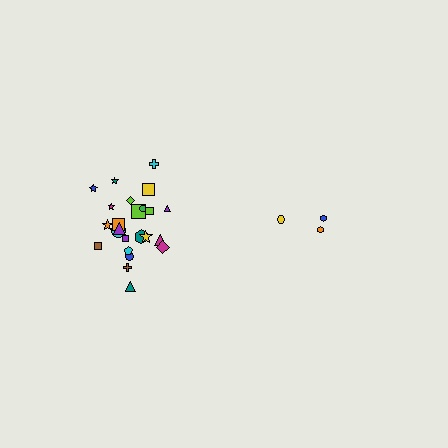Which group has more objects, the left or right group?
The left group.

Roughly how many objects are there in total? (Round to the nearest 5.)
Roughly 30 objects in total.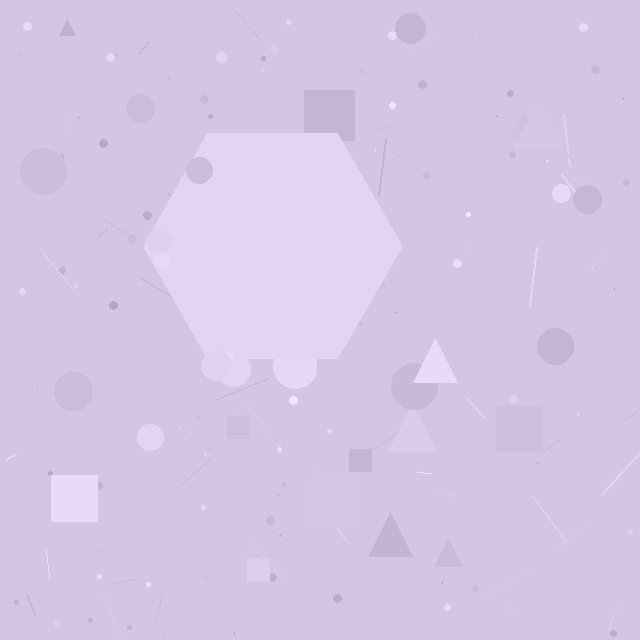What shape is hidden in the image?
A hexagon is hidden in the image.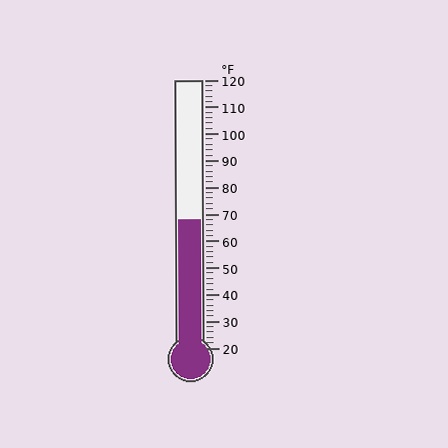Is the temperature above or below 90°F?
The temperature is below 90°F.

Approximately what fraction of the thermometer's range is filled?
The thermometer is filled to approximately 50% of its range.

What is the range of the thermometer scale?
The thermometer scale ranges from 20°F to 120°F.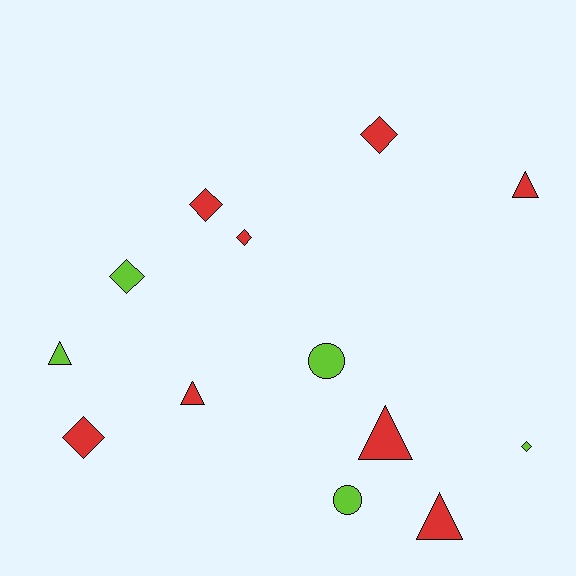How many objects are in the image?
There are 13 objects.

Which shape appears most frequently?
Diamond, with 6 objects.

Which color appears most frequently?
Red, with 8 objects.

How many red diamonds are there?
There are 4 red diamonds.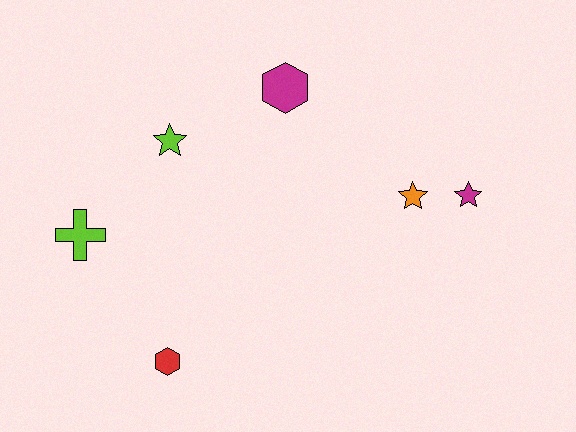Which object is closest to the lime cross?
The lime star is closest to the lime cross.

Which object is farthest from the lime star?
The magenta star is farthest from the lime star.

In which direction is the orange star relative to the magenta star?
The orange star is to the left of the magenta star.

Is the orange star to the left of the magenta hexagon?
No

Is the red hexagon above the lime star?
No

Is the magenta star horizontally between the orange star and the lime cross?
No